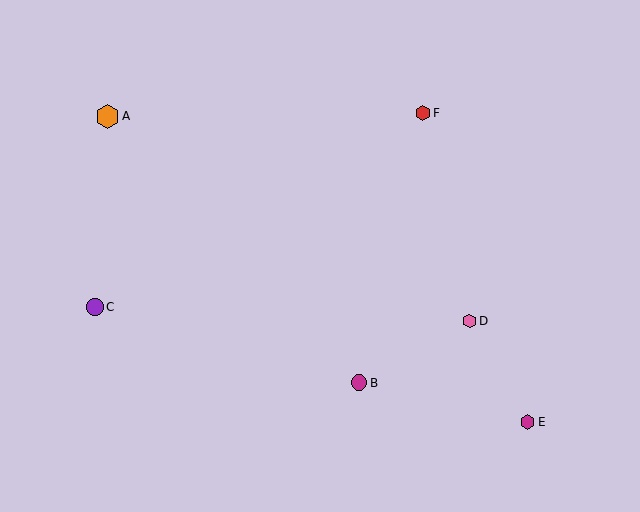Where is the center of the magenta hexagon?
The center of the magenta hexagon is at (528, 422).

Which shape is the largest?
The orange hexagon (labeled A) is the largest.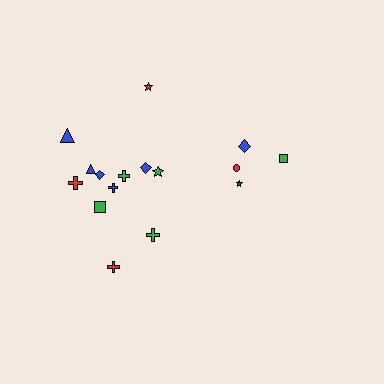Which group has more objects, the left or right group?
The left group.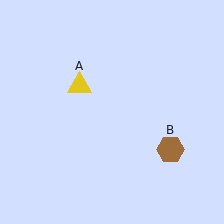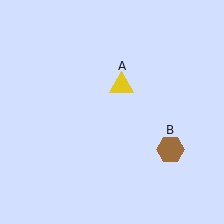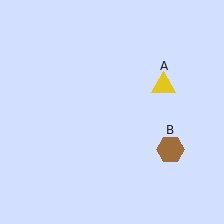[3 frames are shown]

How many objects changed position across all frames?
1 object changed position: yellow triangle (object A).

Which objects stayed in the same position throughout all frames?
Brown hexagon (object B) remained stationary.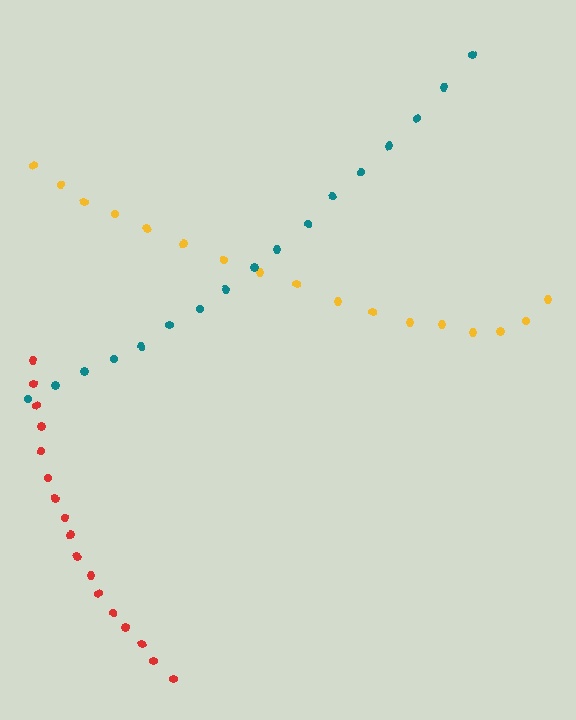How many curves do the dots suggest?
There are 3 distinct paths.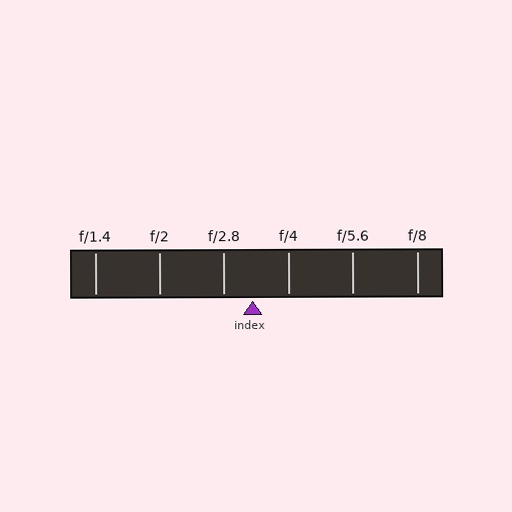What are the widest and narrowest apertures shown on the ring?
The widest aperture shown is f/1.4 and the narrowest is f/8.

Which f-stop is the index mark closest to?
The index mark is closest to f/2.8.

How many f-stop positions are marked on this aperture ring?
There are 6 f-stop positions marked.